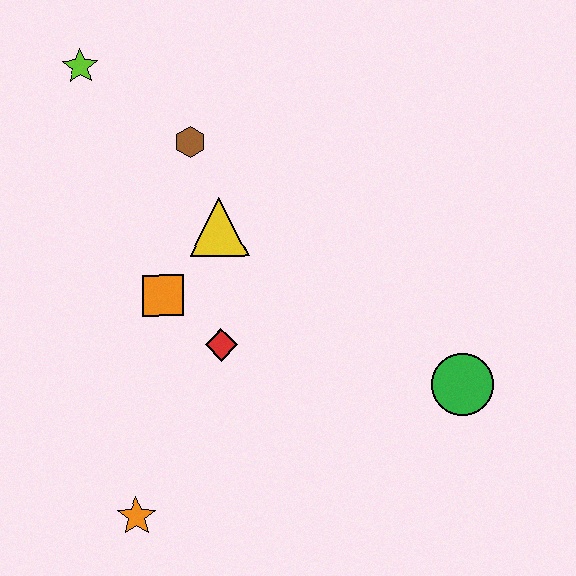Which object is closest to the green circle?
The red diamond is closest to the green circle.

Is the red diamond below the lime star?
Yes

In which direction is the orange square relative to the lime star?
The orange square is below the lime star.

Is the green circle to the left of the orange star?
No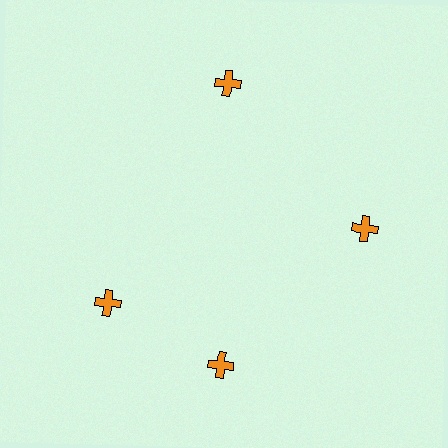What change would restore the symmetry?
The symmetry would be restored by rotating it back into even spacing with its neighbors so that all 4 crosses sit at equal angles and equal distance from the center.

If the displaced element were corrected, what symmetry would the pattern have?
It would have 4-fold rotational symmetry — the pattern would map onto itself every 90 degrees.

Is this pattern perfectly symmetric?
No. The 4 orange crosses are arranged in a ring, but one element near the 9 o'clock position is rotated out of alignment along the ring, breaking the 4-fold rotational symmetry.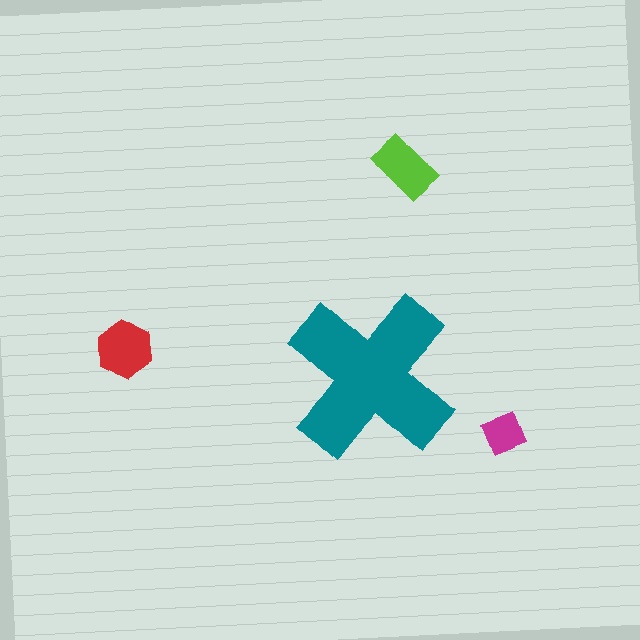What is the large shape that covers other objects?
A teal cross.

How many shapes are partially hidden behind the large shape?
0 shapes are partially hidden.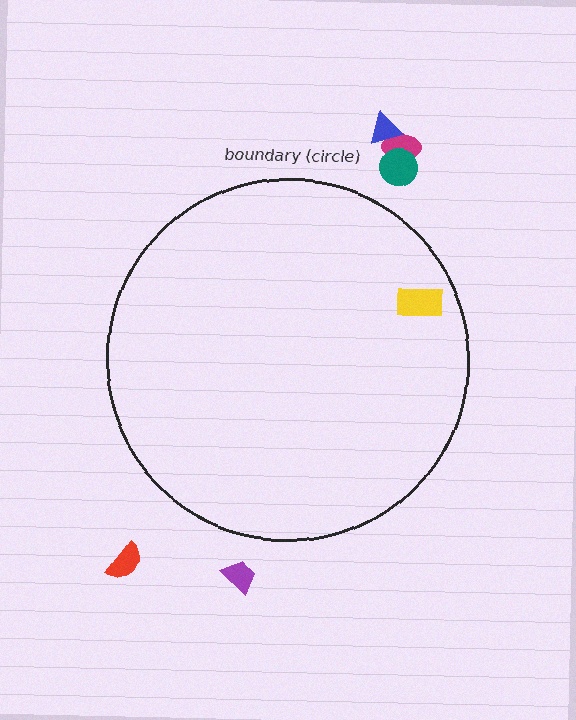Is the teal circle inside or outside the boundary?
Outside.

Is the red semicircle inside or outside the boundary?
Outside.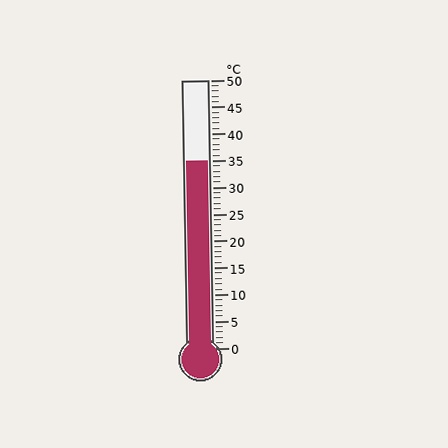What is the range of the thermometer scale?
The thermometer scale ranges from 0°C to 50°C.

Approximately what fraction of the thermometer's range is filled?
The thermometer is filled to approximately 70% of its range.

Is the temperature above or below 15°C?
The temperature is above 15°C.